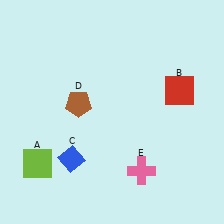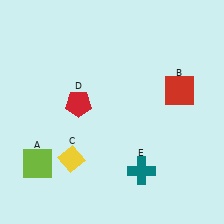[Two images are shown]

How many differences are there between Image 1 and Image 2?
There are 3 differences between the two images.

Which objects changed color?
C changed from blue to yellow. D changed from brown to red. E changed from pink to teal.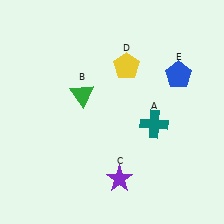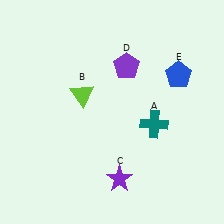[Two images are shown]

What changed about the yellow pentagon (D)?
In Image 1, D is yellow. In Image 2, it changed to purple.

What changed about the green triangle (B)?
In Image 1, B is green. In Image 2, it changed to lime.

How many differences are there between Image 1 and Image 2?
There are 2 differences between the two images.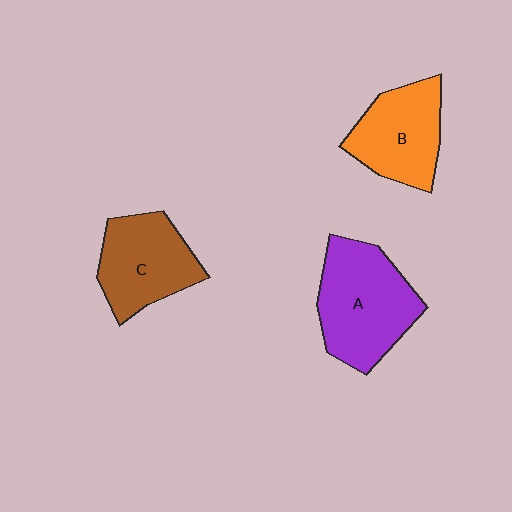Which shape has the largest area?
Shape A (purple).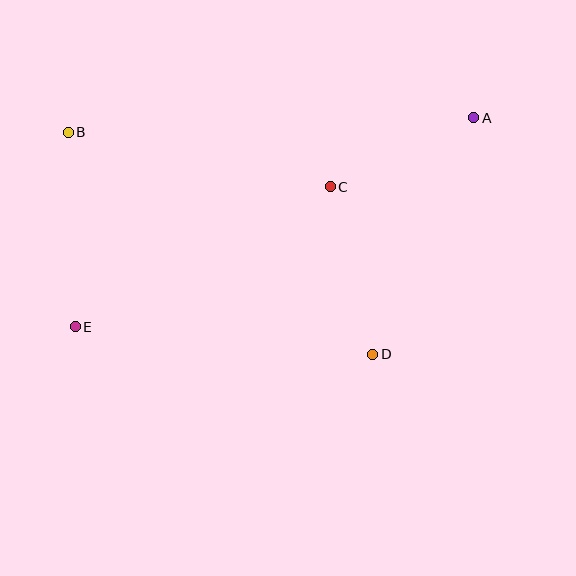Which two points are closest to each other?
Points A and C are closest to each other.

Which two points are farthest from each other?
Points A and E are farthest from each other.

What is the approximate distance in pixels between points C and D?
The distance between C and D is approximately 173 pixels.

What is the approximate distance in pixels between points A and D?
The distance between A and D is approximately 257 pixels.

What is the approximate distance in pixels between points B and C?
The distance between B and C is approximately 267 pixels.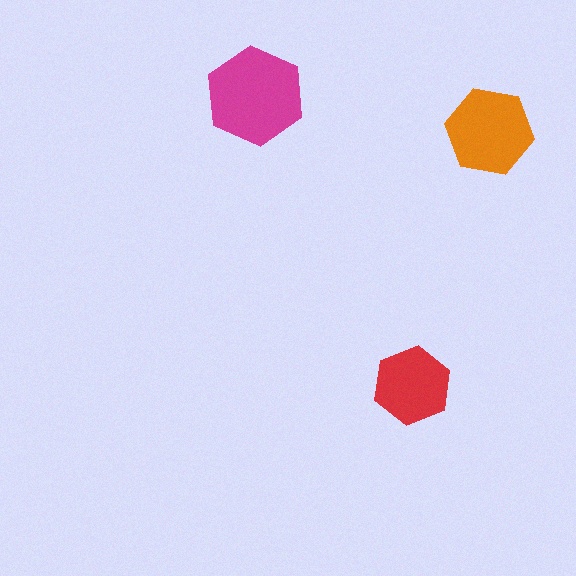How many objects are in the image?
There are 3 objects in the image.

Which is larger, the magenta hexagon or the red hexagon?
The magenta one.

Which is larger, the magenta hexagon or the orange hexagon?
The magenta one.